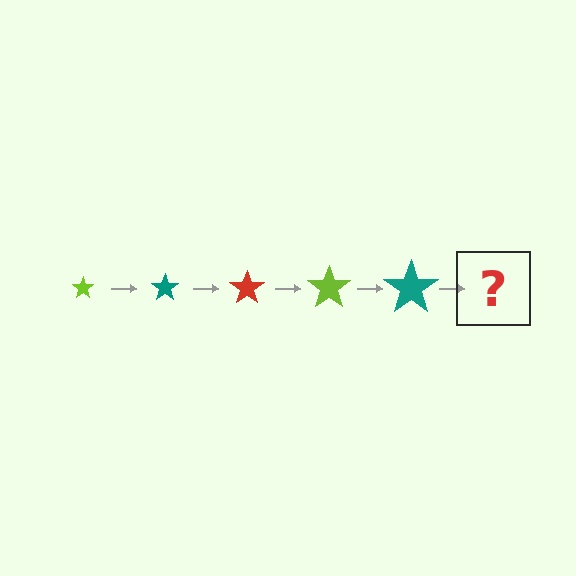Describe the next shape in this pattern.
It should be a red star, larger than the previous one.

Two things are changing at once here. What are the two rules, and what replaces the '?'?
The two rules are that the star grows larger each step and the color cycles through lime, teal, and red. The '?' should be a red star, larger than the previous one.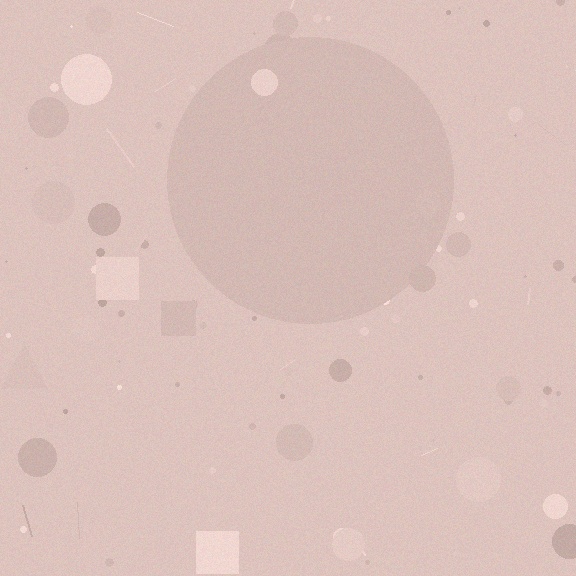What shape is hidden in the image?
A circle is hidden in the image.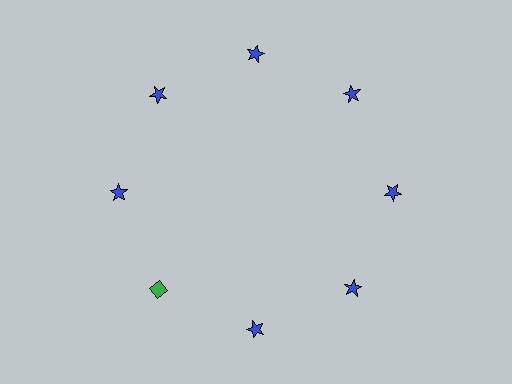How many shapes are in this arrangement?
There are 8 shapes arranged in a ring pattern.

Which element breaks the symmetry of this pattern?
The green diamond at roughly the 8 o'clock position breaks the symmetry. All other shapes are blue stars.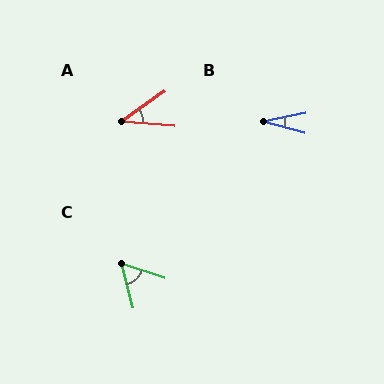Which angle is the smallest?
B, at approximately 27 degrees.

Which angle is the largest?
C, at approximately 57 degrees.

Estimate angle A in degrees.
Approximately 40 degrees.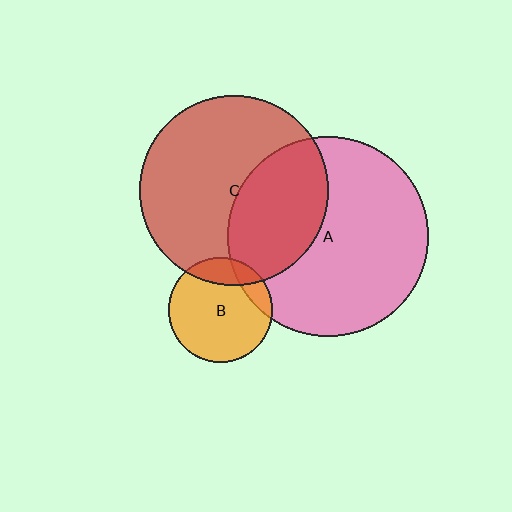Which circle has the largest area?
Circle A (pink).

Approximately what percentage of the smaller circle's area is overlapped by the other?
Approximately 15%.